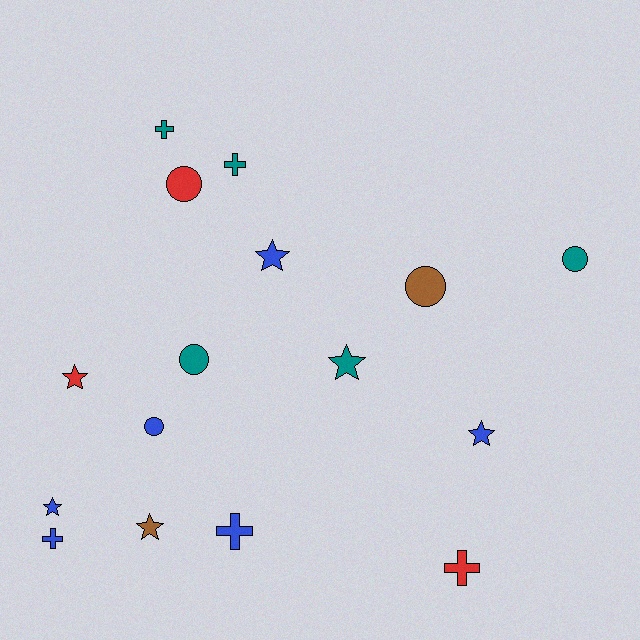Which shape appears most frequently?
Star, with 6 objects.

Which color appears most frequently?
Blue, with 6 objects.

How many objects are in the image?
There are 16 objects.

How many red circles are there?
There is 1 red circle.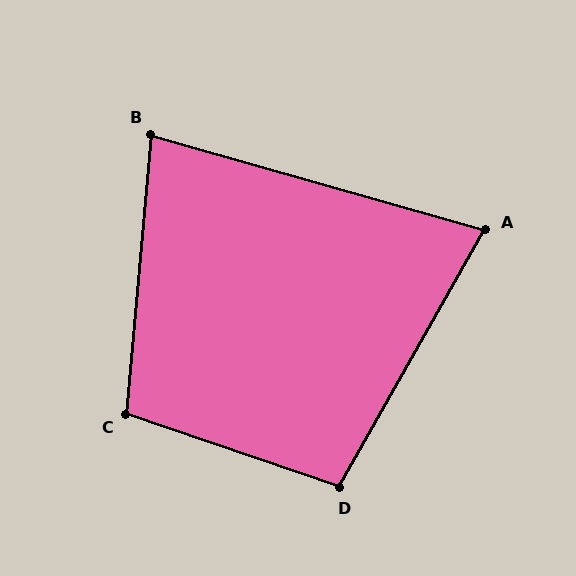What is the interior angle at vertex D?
Approximately 101 degrees (obtuse).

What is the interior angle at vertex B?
Approximately 79 degrees (acute).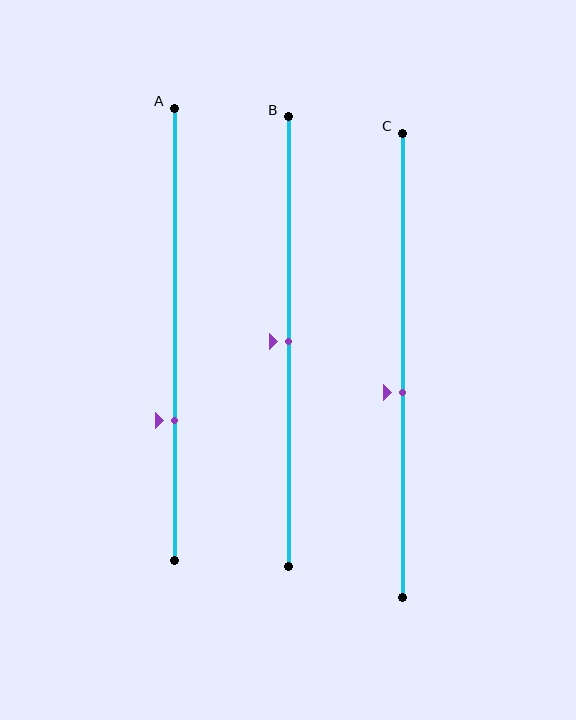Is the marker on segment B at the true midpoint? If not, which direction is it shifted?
Yes, the marker on segment B is at the true midpoint.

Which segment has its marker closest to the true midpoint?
Segment B has its marker closest to the true midpoint.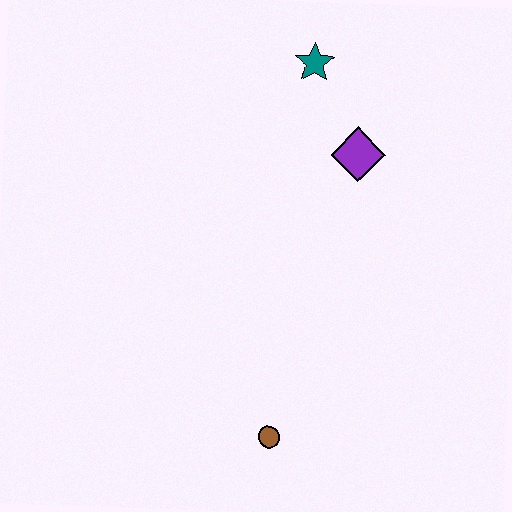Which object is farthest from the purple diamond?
The brown circle is farthest from the purple diamond.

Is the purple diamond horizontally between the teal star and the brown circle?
No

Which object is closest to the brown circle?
The purple diamond is closest to the brown circle.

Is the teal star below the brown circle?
No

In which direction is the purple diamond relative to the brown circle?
The purple diamond is above the brown circle.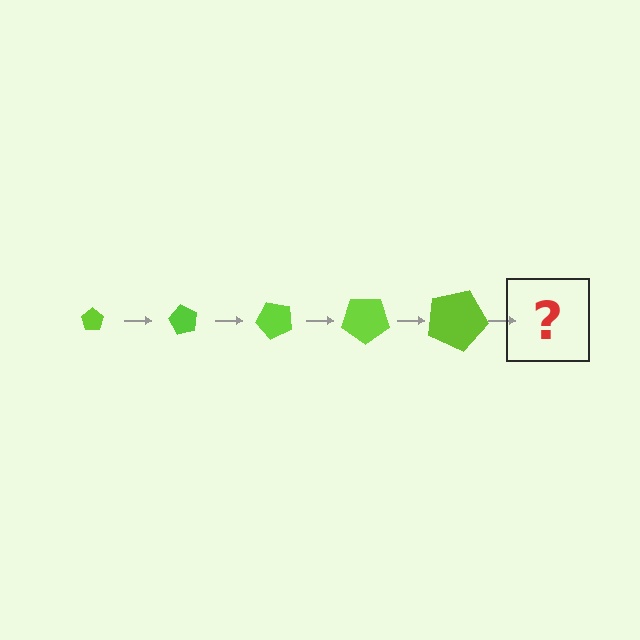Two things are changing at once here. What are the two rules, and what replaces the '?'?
The two rules are that the pentagon grows larger each step and it rotates 60 degrees each step. The '?' should be a pentagon, larger than the previous one and rotated 300 degrees from the start.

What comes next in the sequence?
The next element should be a pentagon, larger than the previous one and rotated 300 degrees from the start.